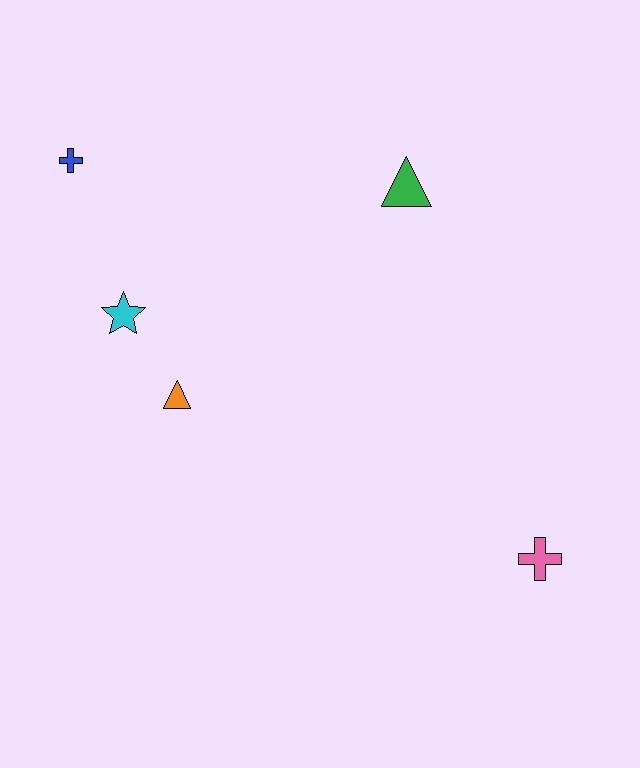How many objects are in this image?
There are 5 objects.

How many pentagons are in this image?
There are no pentagons.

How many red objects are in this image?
There are no red objects.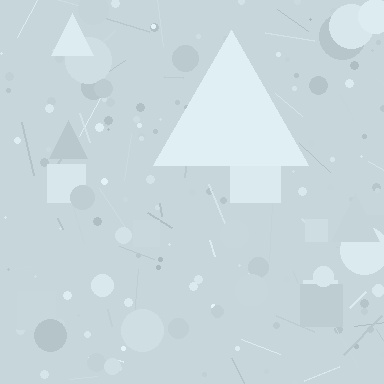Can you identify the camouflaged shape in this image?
The camouflaged shape is a triangle.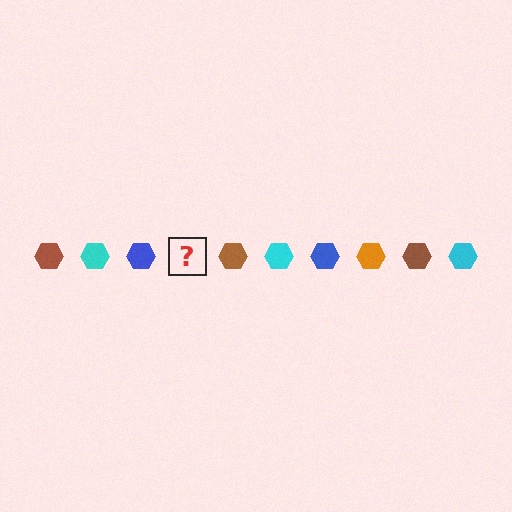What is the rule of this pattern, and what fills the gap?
The rule is that the pattern cycles through brown, cyan, blue, orange hexagons. The gap should be filled with an orange hexagon.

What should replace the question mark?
The question mark should be replaced with an orange hexagon.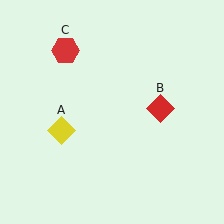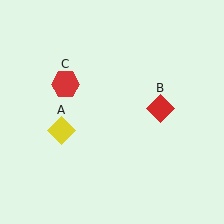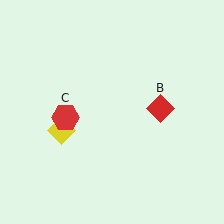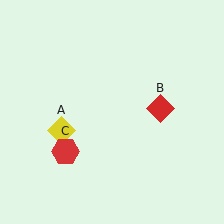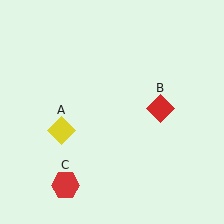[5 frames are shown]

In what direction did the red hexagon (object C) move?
The red hexagon (object C) moved down.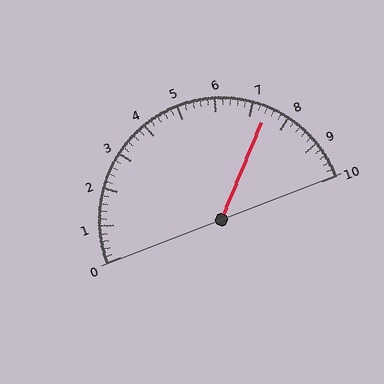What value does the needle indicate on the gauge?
The needle indicates approximately 7.4.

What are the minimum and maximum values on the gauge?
The gauge ranges from 0 to 10.